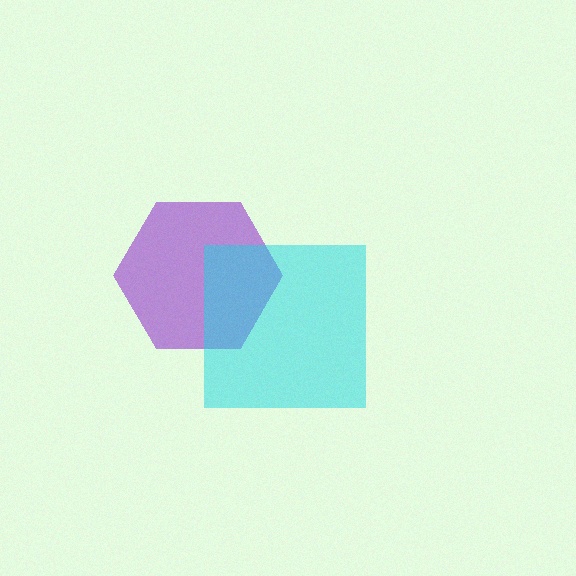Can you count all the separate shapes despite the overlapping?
Yes, there are 2 separate shapes.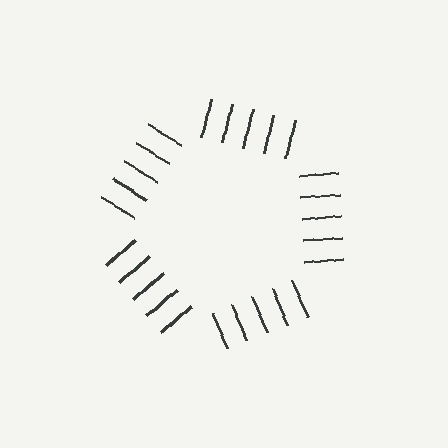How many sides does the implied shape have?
5 sides — the line-ends trace a pentagon.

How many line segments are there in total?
25 — 5 along each of the 5 edges.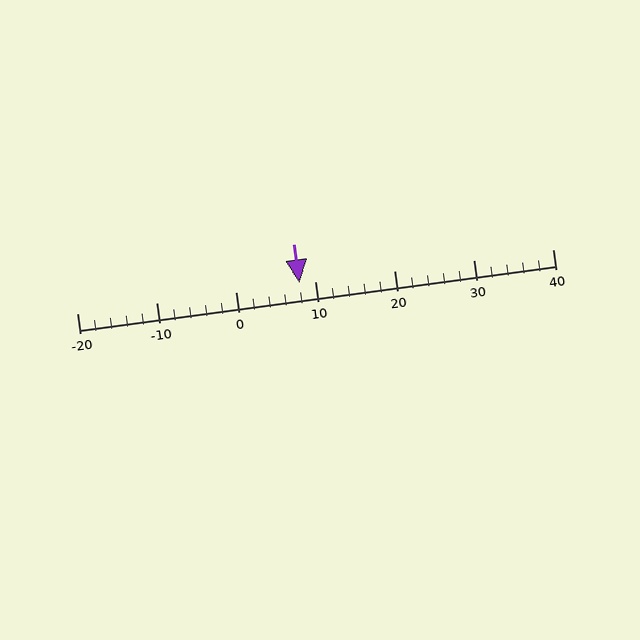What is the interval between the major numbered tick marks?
The major tick marks are spaced 10 units apart.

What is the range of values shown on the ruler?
The ruler shows values from -20 to 40.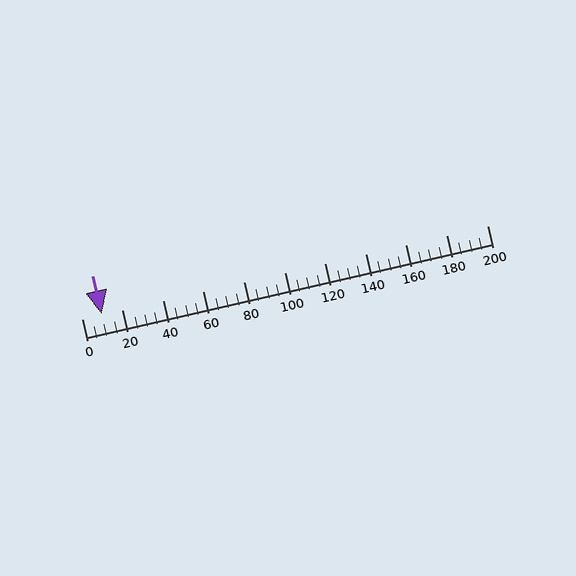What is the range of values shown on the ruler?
The ruler shows values from 0 to 200.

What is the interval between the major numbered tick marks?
The major tick marks are spaced 20 units apart.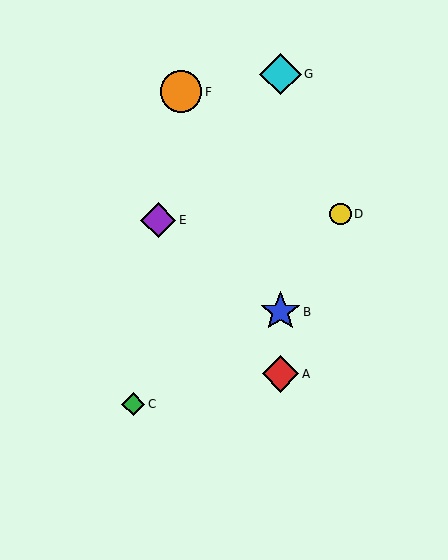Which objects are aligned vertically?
Objects A, B, G are aligned vertically.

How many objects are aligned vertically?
3 objects (A, B, G) are aligned vertically.